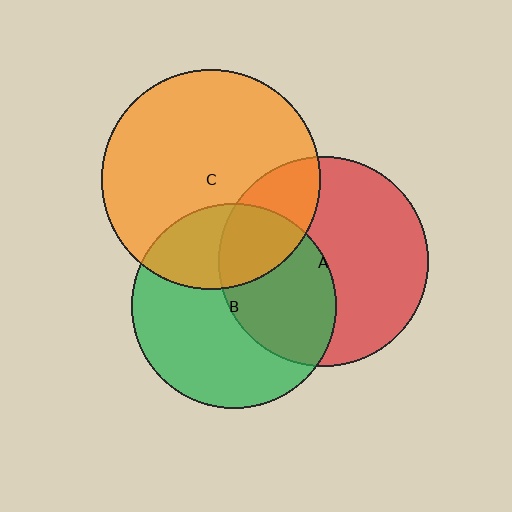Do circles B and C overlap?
Yes.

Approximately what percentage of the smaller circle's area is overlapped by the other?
Approximately 30%.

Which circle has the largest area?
Circle C (orange).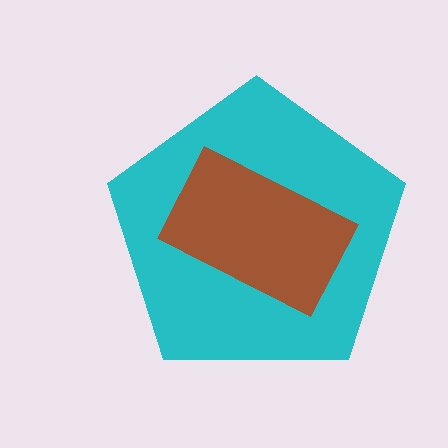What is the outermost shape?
The cyan pentagon.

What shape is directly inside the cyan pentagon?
The brown rectangle.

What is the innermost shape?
The brown rectangle.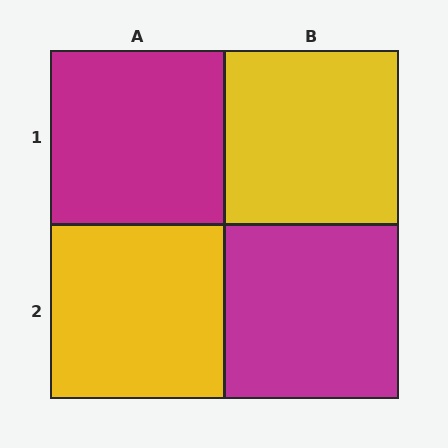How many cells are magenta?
2 cells are magenta.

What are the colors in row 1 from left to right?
Magenta, yellow.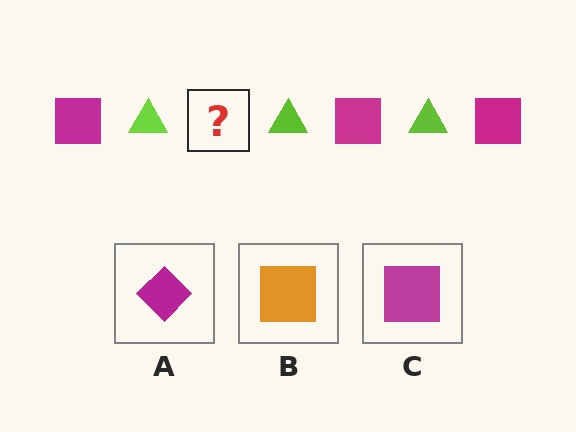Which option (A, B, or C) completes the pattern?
C.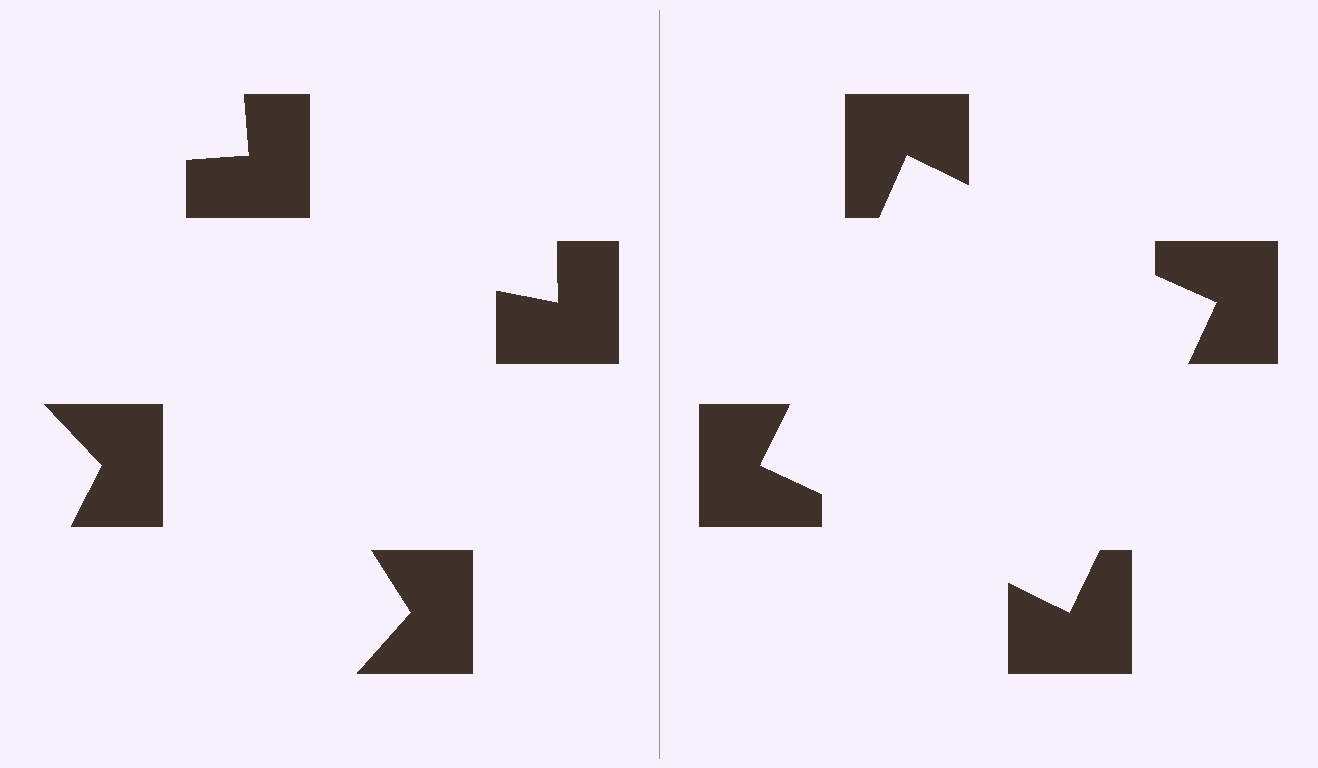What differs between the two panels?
The notched squares are positioned identically on both sides; only the wedge orientations differ. On the right they align to a square; on the left they are misaligned.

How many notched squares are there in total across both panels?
8 — 4 on each side.